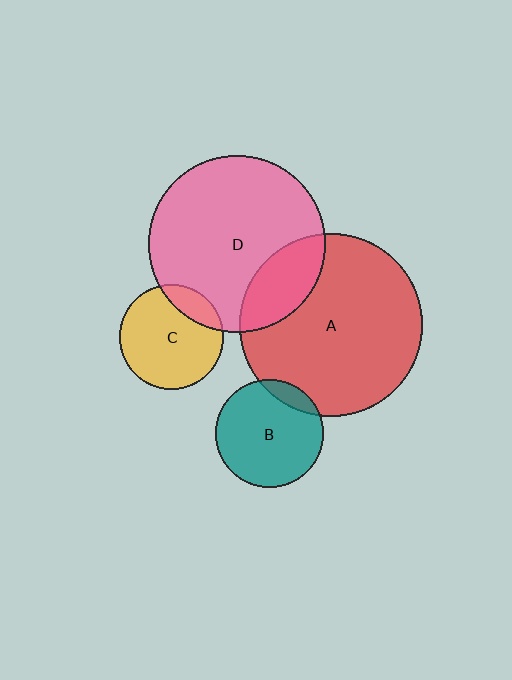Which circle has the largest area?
Circle A (red).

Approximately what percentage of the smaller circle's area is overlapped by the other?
Approximately 20%.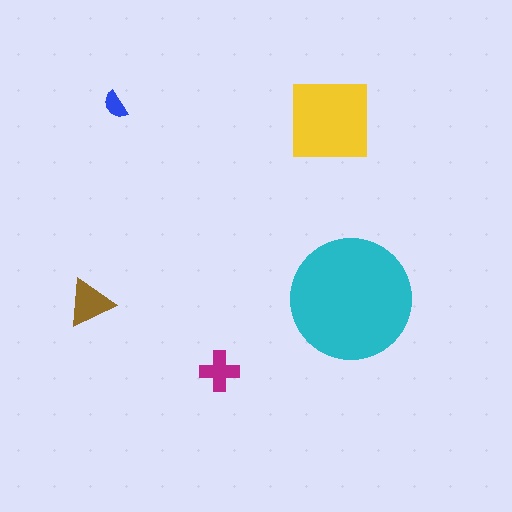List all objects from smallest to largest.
The blue semicircle, the magenta cross, the brown triangle, the yellow square, the cyan circle.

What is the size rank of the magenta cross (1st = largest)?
4th.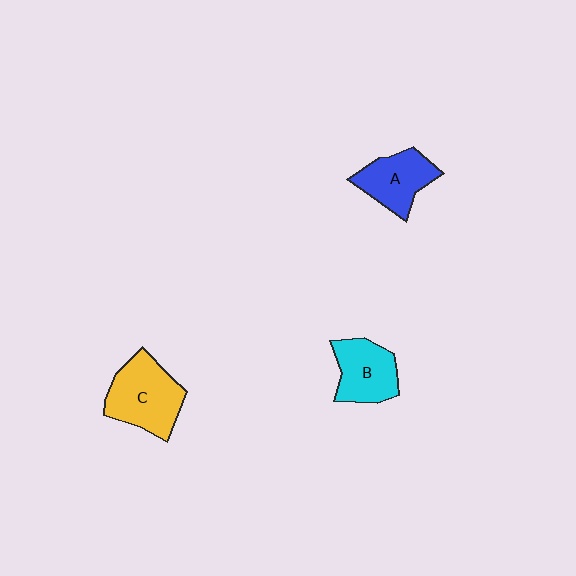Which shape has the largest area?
Shape C (yellow).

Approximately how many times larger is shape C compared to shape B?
Approximately 1.3 times.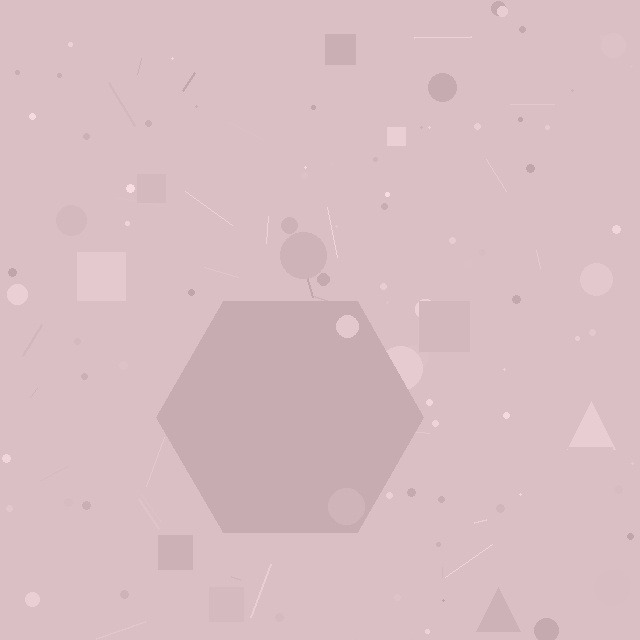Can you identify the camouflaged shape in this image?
The camouflaged shape is a hexagon.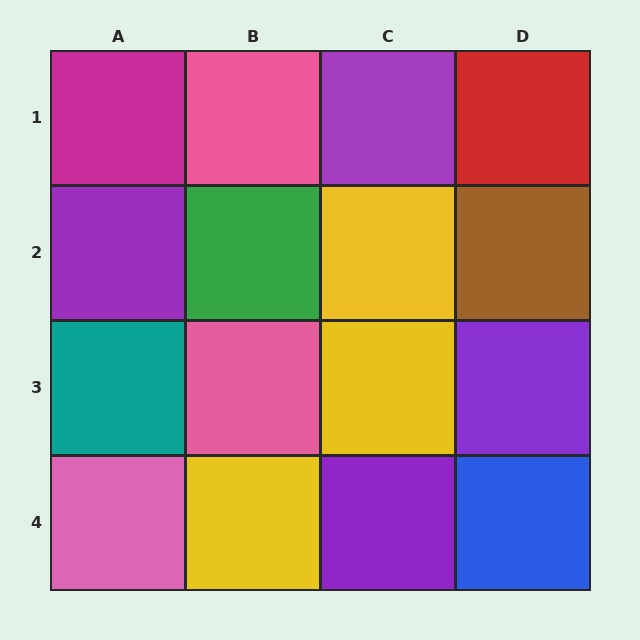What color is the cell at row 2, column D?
Brown.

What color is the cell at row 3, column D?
Purple.